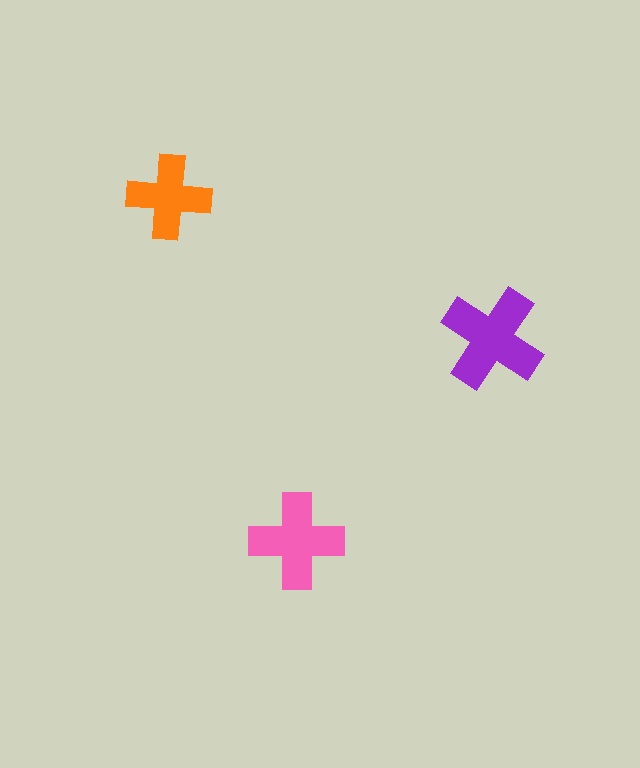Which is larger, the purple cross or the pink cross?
The purple one.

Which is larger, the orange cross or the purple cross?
The purple one.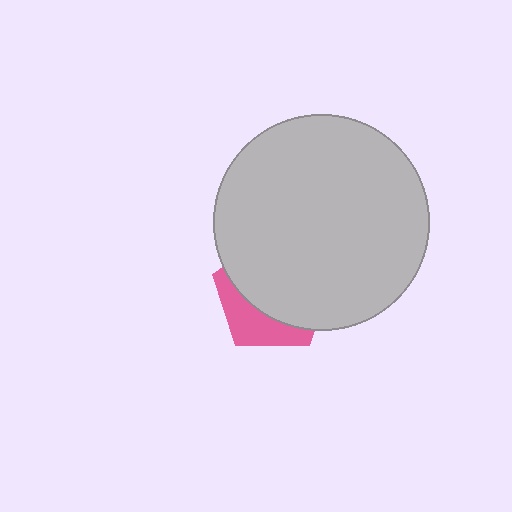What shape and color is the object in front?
The object in front is a light gray circle.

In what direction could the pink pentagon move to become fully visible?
The pink pentagon could move down. That would shift it out from behind the light gray circle entirely.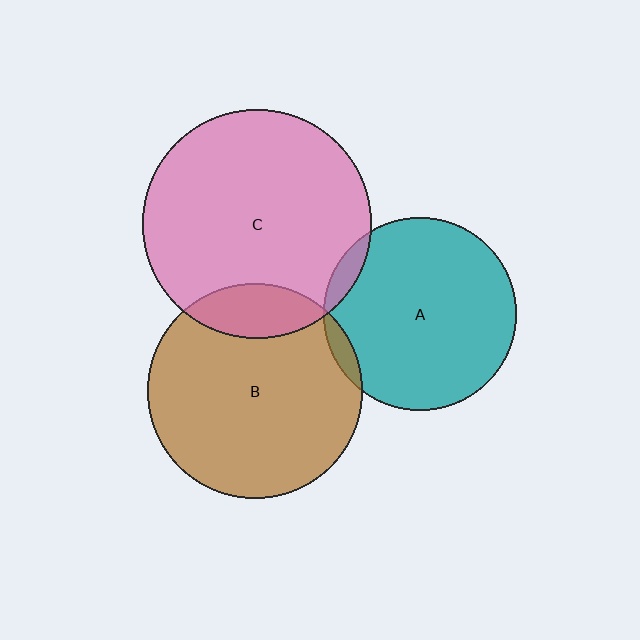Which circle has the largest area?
Circle C (pink).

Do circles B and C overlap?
Yes.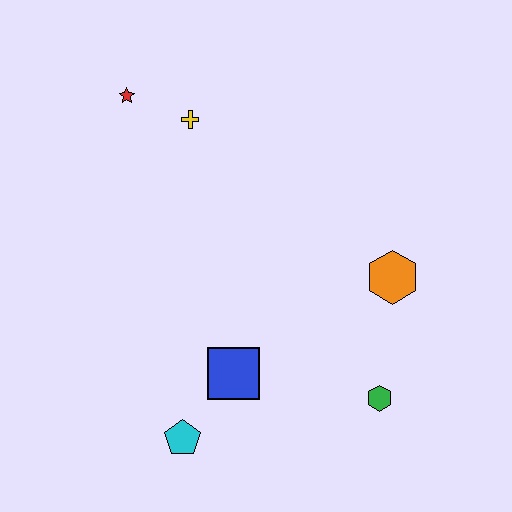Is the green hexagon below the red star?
Yes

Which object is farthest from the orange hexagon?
The red star is farthest from the orange hexagon.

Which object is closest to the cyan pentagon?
The blue square is closest to the cyan pentagon.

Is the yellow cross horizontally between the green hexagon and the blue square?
No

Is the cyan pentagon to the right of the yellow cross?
No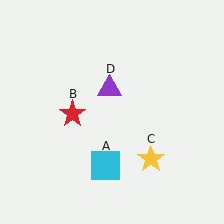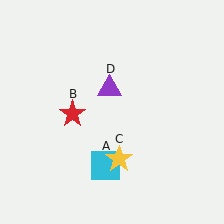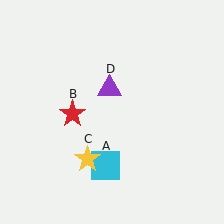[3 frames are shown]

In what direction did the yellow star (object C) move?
The yellow star (object C) moved left.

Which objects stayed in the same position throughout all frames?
Cyan square (object A) and red star (object B) and purple triangle (object D) remained stationary.